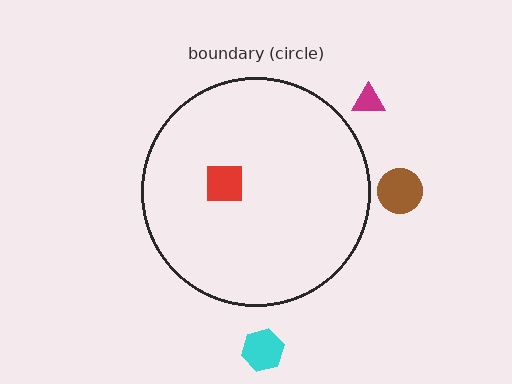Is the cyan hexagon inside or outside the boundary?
Outside.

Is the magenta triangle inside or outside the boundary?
Outside.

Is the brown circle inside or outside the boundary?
Outside.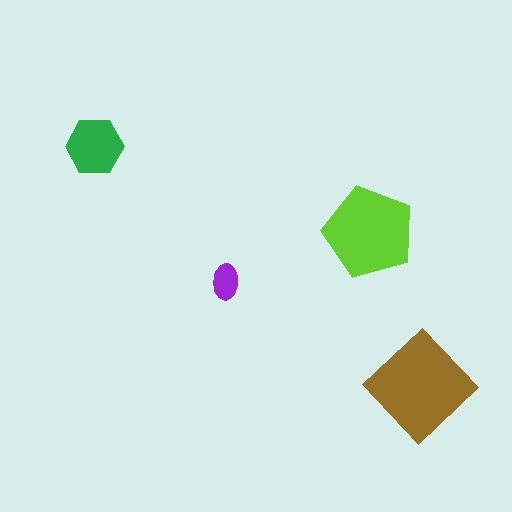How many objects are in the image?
There are 4 objects in the image.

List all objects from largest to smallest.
The brown diamond, the lime pentagon, the green hexagon, the purple ellipse.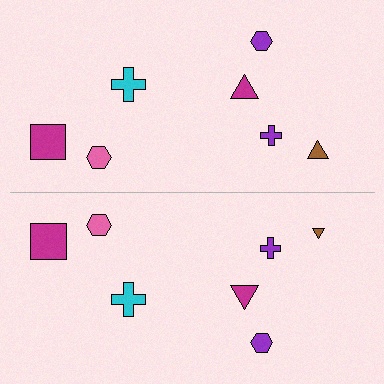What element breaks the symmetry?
The brown triangle on the bottom side has a different size than its mirror counterpart.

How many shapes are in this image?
There are 14 shapes in this image.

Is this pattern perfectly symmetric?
No, the pattern is not perfectly symmetric. The brown triangle on the bottom side has a different size than its mirror counterpart.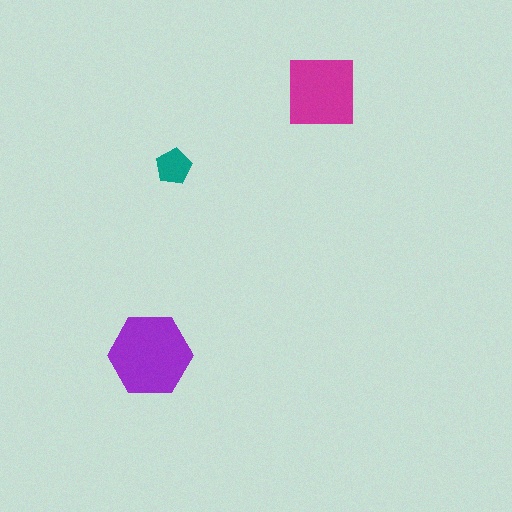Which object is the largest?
The purple hexagon.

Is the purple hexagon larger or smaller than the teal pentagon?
Larger.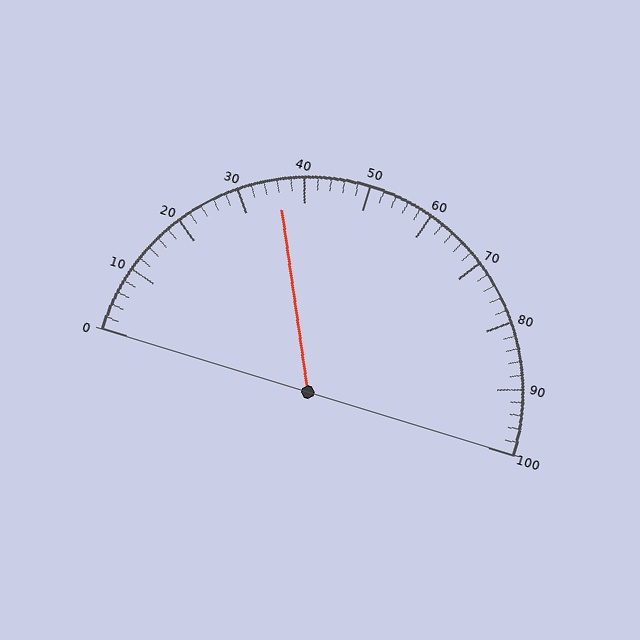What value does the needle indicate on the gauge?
The needle indicates approximately 36.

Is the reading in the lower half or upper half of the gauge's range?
The reading is in the lower half of the range (0 to 100).